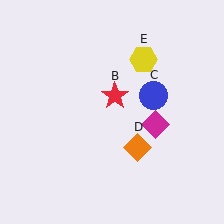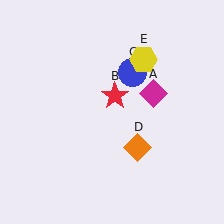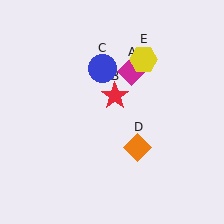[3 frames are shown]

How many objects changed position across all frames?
2 objects changed position: magenta diamond (object A), blue circle (object C).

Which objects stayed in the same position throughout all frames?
Red star (object B) and orange diamond (object D) and yellow hexagon (object E) remained stationary.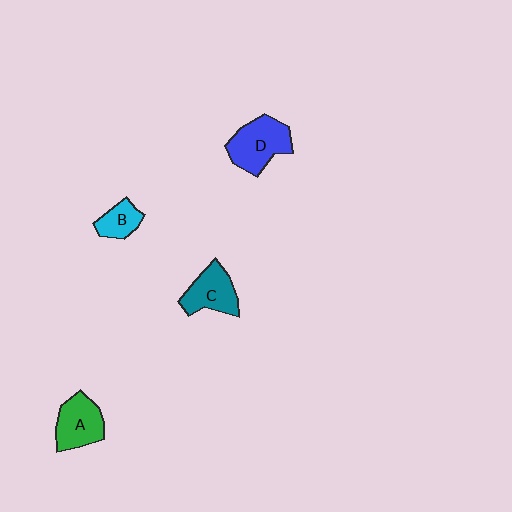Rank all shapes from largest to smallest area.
From largest to smallest: D (blue), A (green), C (teal), B (cyan).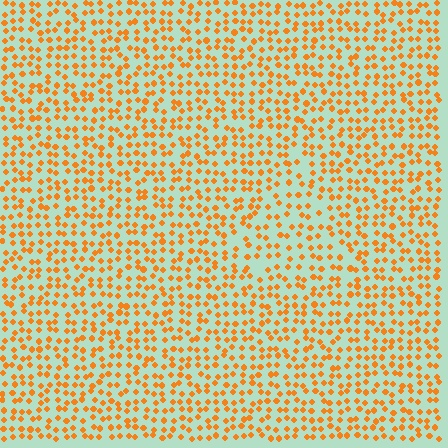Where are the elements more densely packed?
The elements are more densely packed outside the triangle boundary.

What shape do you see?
I see a triangle.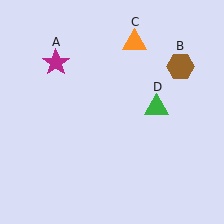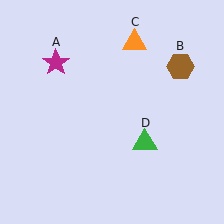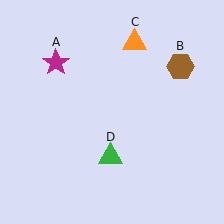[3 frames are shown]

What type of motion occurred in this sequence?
The green triangle (object D) rotated clockwise around the center of the scene.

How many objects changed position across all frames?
1 object changed position: green triangle (object D).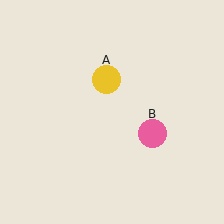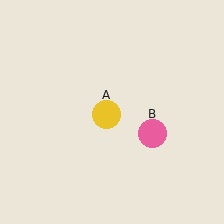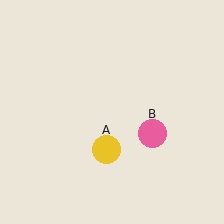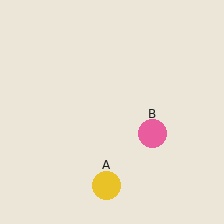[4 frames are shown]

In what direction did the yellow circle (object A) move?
The yellow circle (object A) moved down.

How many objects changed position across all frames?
1 object changed position: yellow circle (object A).